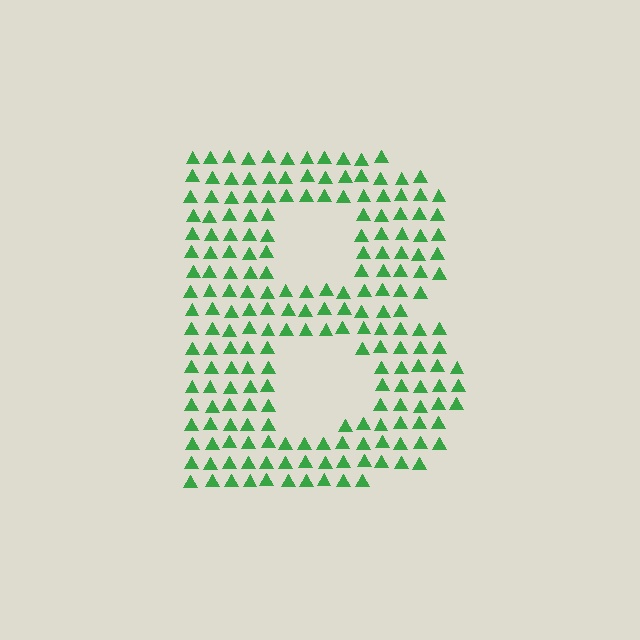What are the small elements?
The small elements are triangles.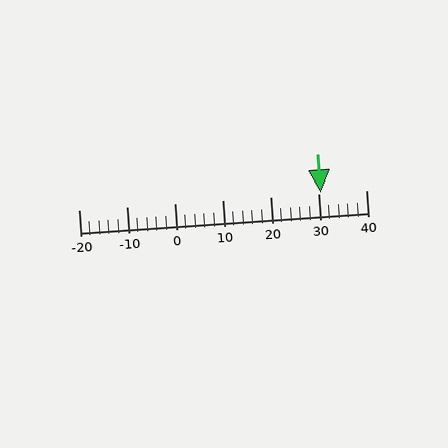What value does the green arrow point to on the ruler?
The green arrow points to approximately 30.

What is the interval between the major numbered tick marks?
The major tick marks are spaced 10 units apart.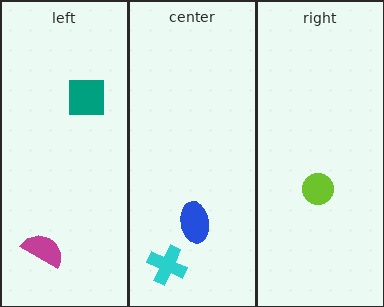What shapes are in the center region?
The blue ellipse, the cyan cross.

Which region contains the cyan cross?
The center region.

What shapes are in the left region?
The magenta semicircle, the teal square.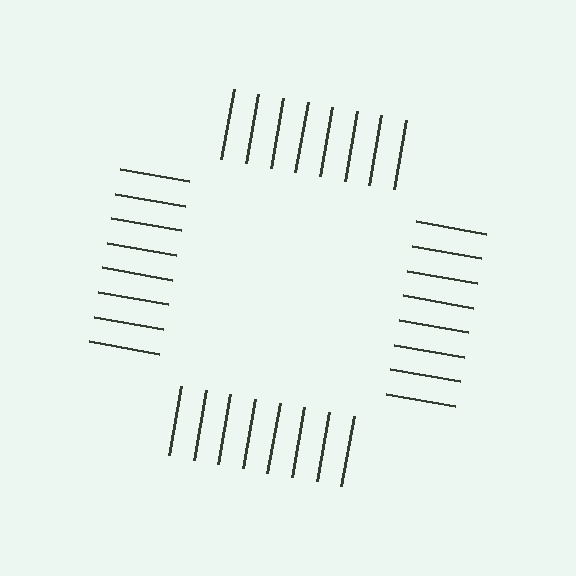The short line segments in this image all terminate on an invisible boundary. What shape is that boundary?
An illusory square — the line segments terminate on its edges but no continuous stroke is drawn.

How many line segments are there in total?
32 — 8 along each of the 4 edges.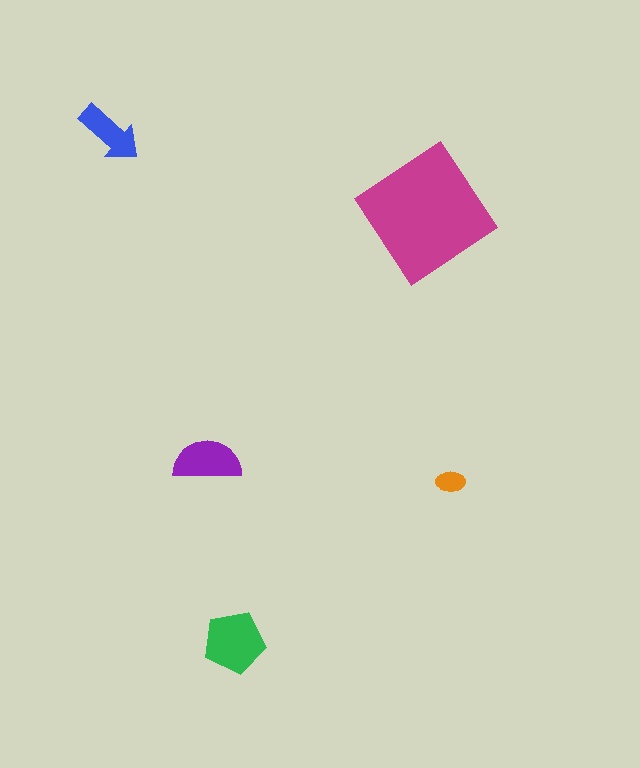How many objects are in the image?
There are 5 objects in the image.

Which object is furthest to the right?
The orange ellipse is rightmost.